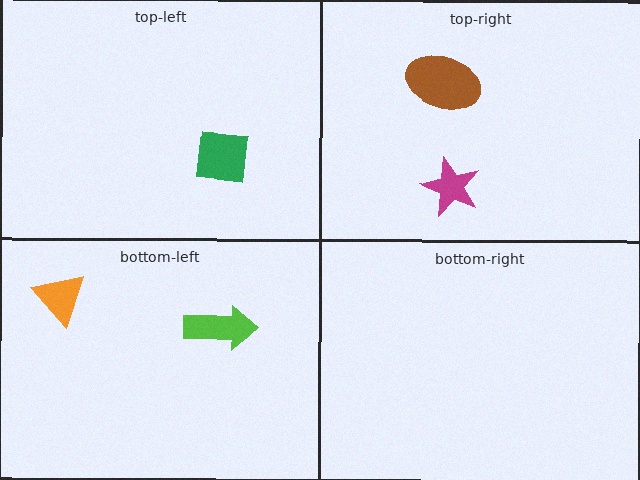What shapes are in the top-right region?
The magenta star, the brown ellipse.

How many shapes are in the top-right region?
2.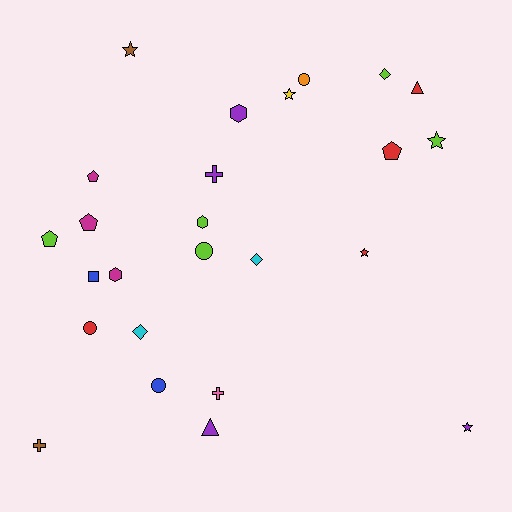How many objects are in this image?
There are 25 objects.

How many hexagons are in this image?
There are 3 hexagons.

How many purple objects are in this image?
There are 4 purple objects.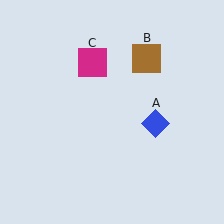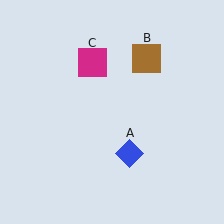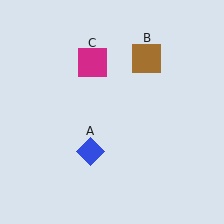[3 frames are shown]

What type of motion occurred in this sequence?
The blue diamond (object A) rotated clockwise around the center of the scene.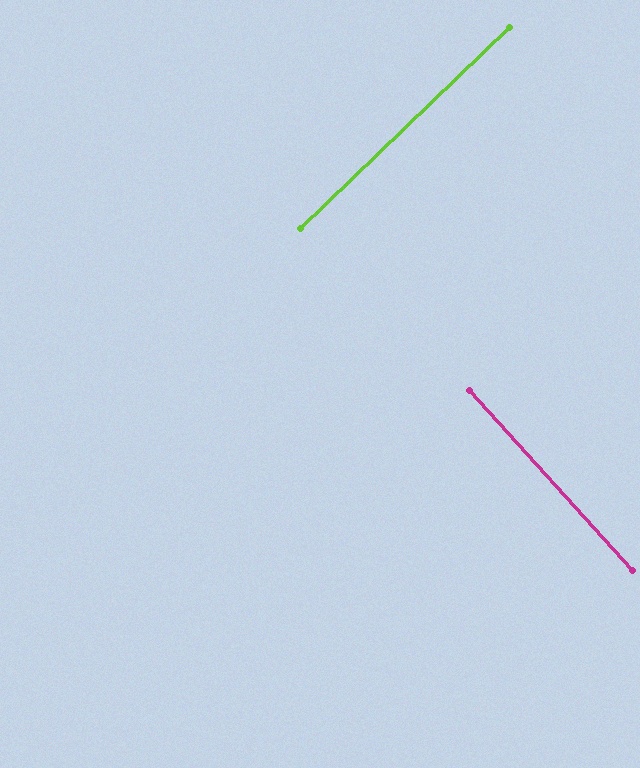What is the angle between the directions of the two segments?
Approximately 88 degrees.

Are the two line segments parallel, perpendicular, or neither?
Perpendicular — they meet at approximately 88°.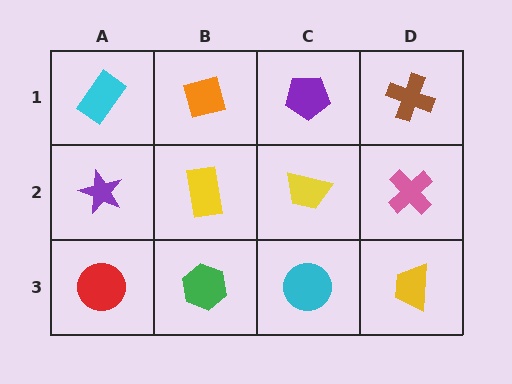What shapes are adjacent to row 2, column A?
A cyan rectangle (row 1, column A), a red circle (row 3, column A), a yellow rectangle (row 2, column B).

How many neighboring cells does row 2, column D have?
3.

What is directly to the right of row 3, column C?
A yellow trapezoid.